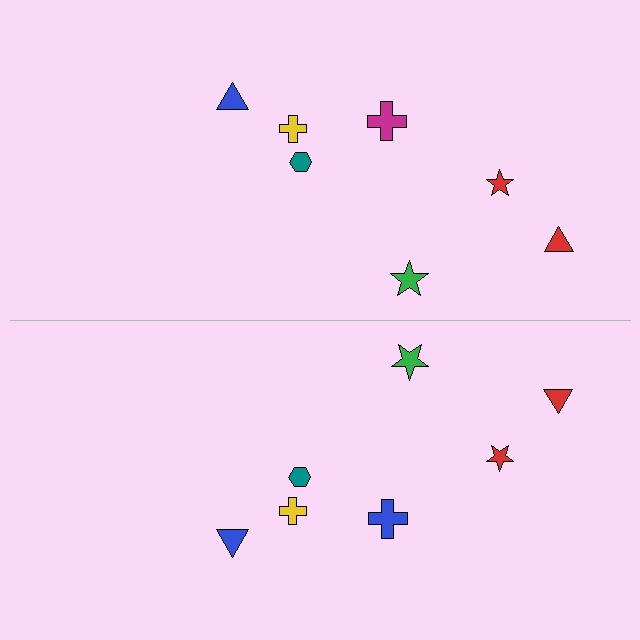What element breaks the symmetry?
The blue cross on the bottom side breaks the symmetry — its mirror counterpart is magenta.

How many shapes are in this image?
There are 14 shapes in this image.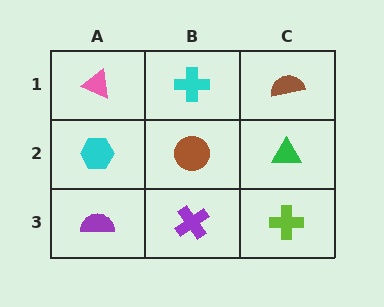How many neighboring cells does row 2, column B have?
4.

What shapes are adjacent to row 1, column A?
A cyan hexagon (row 2, column A), a cyan cross (row 1, column B).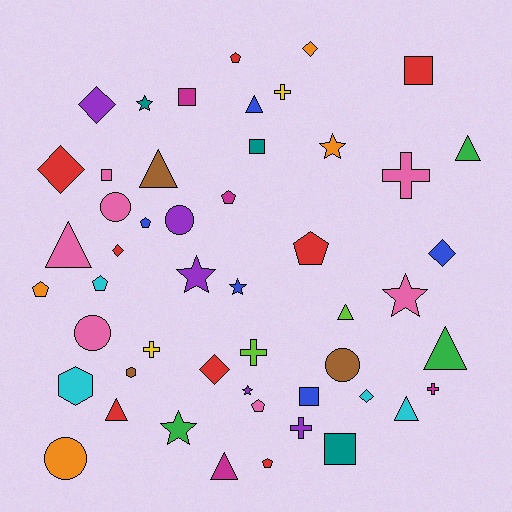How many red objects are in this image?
There are 8 red objects.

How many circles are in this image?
There are 5 circles.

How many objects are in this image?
There are 50 objects.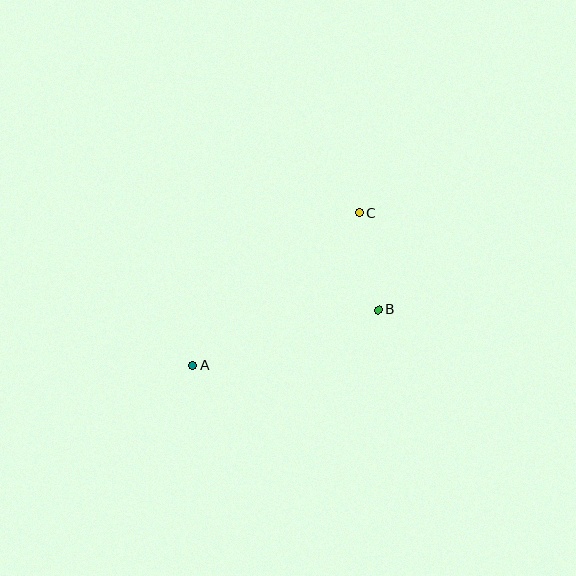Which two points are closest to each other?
Points B and C are closest to each other.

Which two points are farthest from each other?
Points A and C are farthest from each other.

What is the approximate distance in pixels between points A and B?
The distance between A and B is approximately 194 pixels.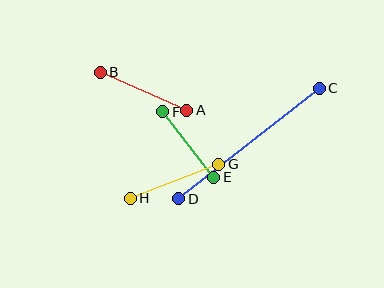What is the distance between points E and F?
The distance is approximately 83 pixels.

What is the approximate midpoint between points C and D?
The midpoint is at approximately (249, 144) pixels.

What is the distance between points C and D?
The distance is approximately 179 pixels.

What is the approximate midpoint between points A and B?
The midpoint is at approximately (144, 91) pixels.